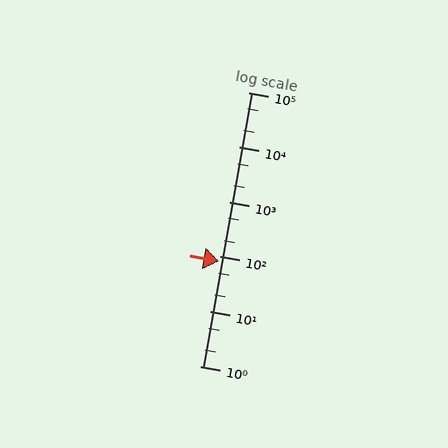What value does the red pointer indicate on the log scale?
The pointer indicates approximately 83.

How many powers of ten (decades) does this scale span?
The scale spans 5 decades, from 1 to 100000.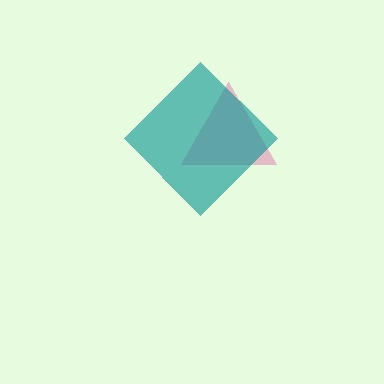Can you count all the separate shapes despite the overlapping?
Yes, there are 2 separate shapes.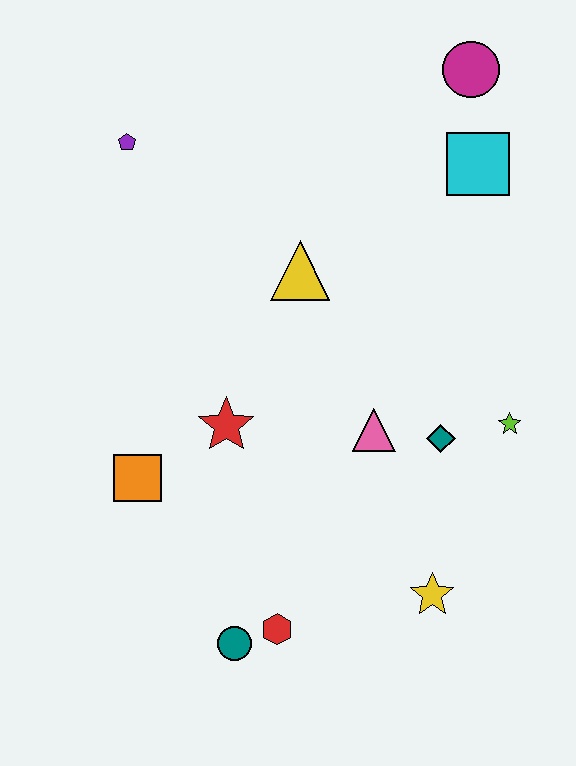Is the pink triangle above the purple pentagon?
No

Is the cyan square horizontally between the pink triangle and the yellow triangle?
No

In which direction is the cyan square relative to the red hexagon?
The cyan square is above the red hexagon.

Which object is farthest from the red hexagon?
The magenta circle is farthest from the red hexagon.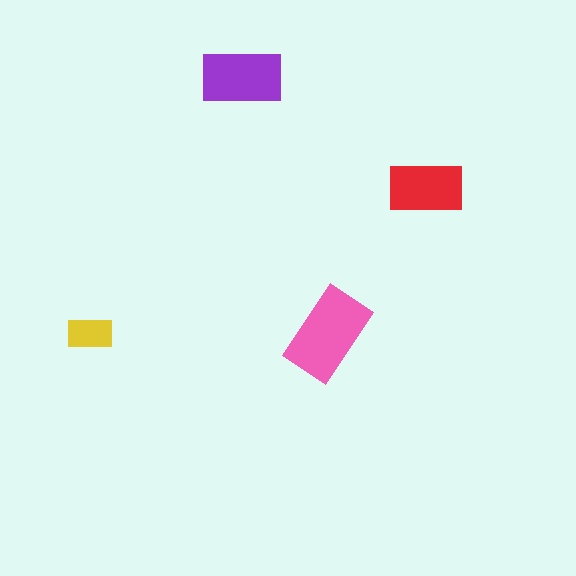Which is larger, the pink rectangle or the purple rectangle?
The pink one.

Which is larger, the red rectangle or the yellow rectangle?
The red one.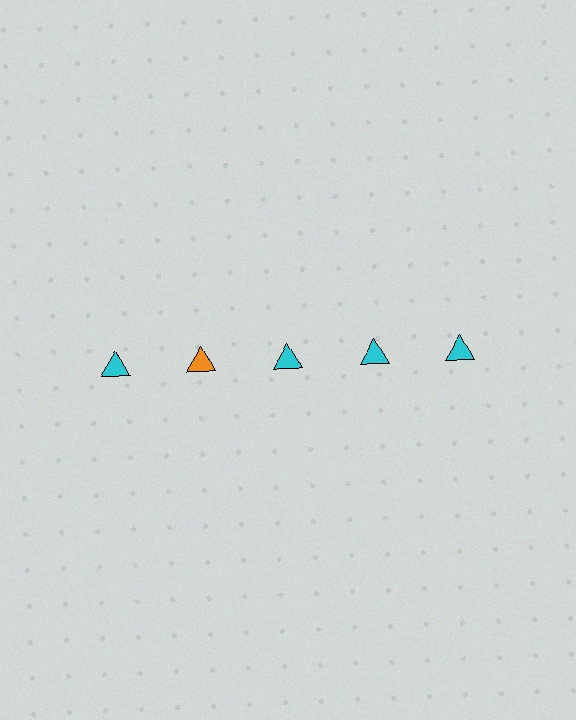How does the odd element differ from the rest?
It has a different color: orange instead of cyan.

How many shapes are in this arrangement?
There are 5 shapes arranged in a grid pattern.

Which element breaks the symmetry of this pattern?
The orange triangle in the top row, second from left column breaks the symmetry. All other shapes are cyan triangles.